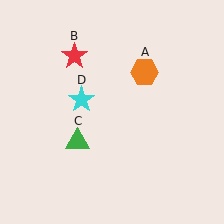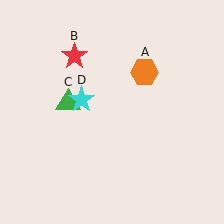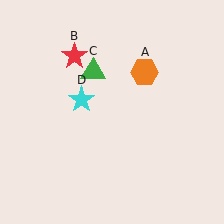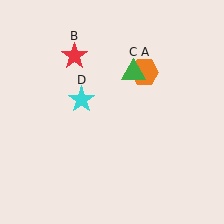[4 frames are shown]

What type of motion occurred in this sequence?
The green triangle (object C) rotated clockwise around the center of the scene.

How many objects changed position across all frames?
1 object changed position: green triangle (object C).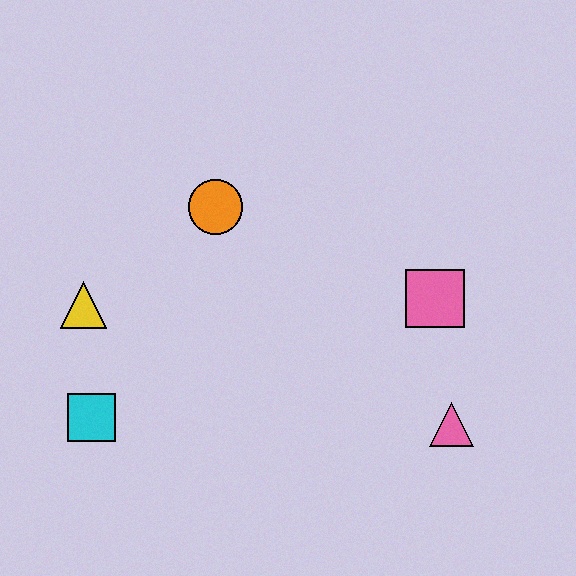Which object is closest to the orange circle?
The yellow triangle is closest to the orange circle.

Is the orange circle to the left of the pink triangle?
Yes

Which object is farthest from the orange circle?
The pink triangle is farthest from the orange circle.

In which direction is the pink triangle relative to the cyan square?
The pink triangle is to the right of the cyan square.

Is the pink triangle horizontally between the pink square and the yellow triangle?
No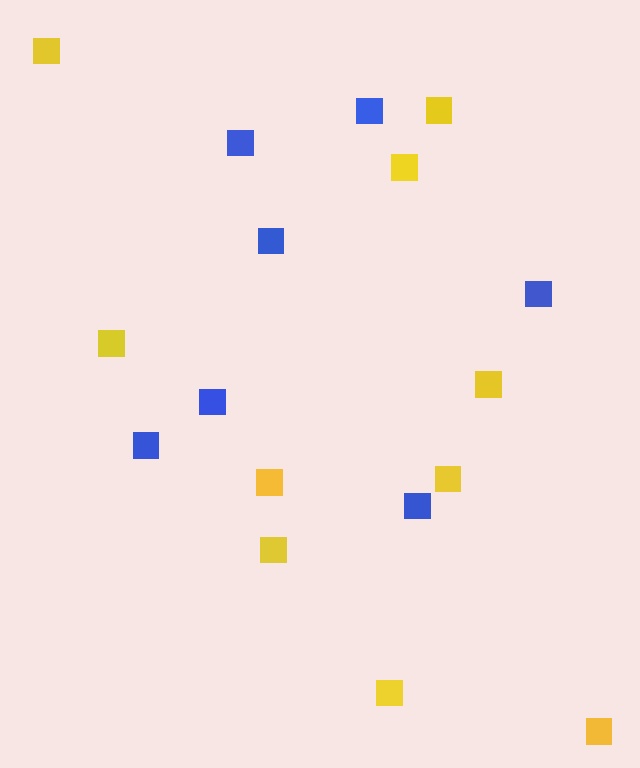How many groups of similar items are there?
There are 2 groups: one group of yellow squares (10) and one group of blue squares (7).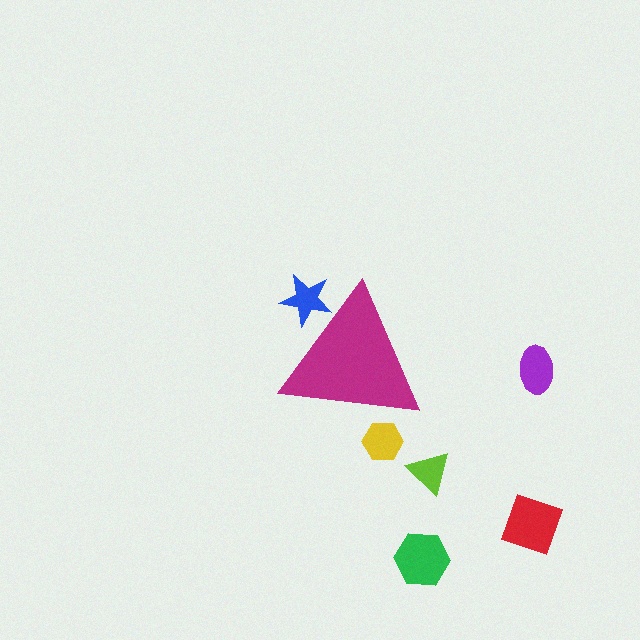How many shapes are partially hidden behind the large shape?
2 shapes are partially hidden.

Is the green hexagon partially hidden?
No, the green hexagon is fully visible.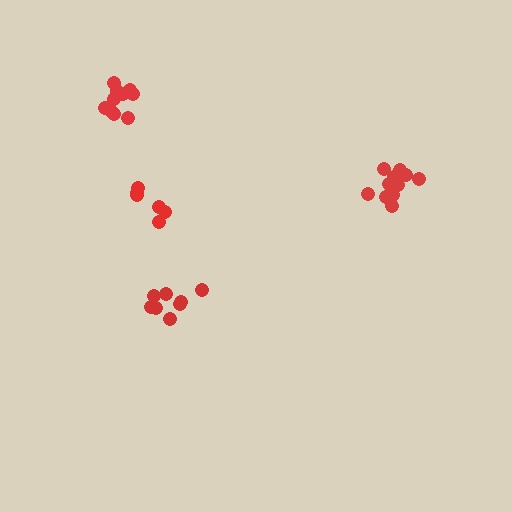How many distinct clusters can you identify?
There are 4 distinct clusters.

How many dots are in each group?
Group 1: 8 dots, Group 2: 6 dots, Group 3: 11 dots, Group 4: 11 dots (36 total).